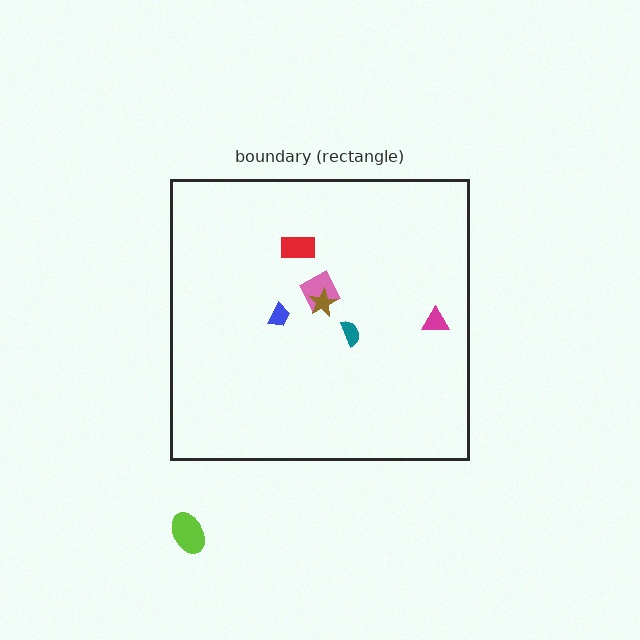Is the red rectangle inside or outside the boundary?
Inside.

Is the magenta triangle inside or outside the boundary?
Inside.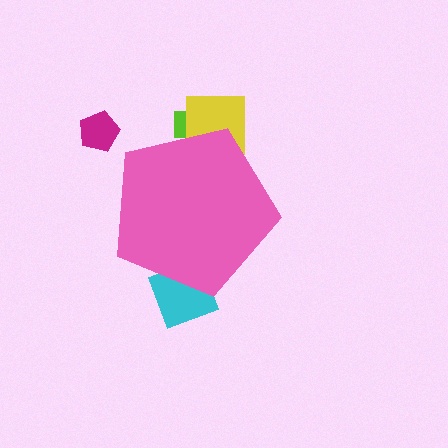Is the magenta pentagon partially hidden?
No, the magenta pentagon is fully visible.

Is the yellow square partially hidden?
Yes, the yellow square is partially hidden behind the pink pentagon.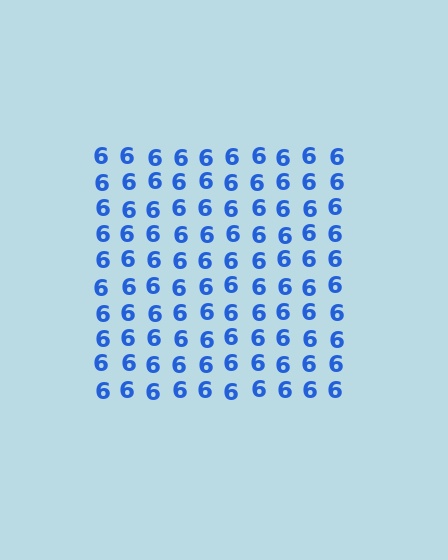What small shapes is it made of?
It is made of small digit 6's.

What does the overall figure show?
The overall figure shows a square.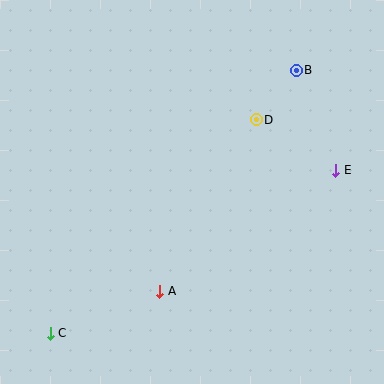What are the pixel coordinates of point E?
Point E is at (335, 171).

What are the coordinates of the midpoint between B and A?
The midpoint between B and A is at (228, 181).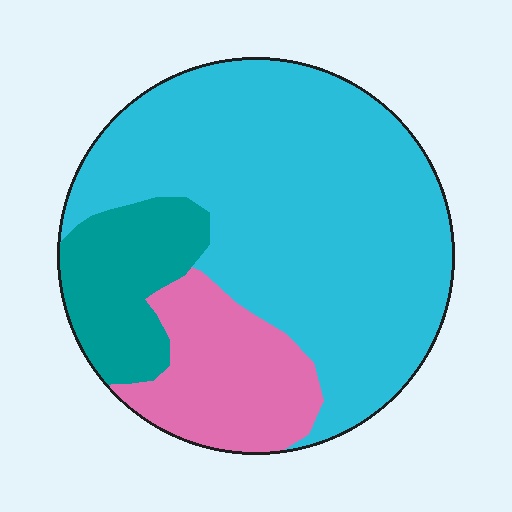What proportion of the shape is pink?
Pink covers 19% of the shape.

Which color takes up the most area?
Cyan, at roughly 65%.